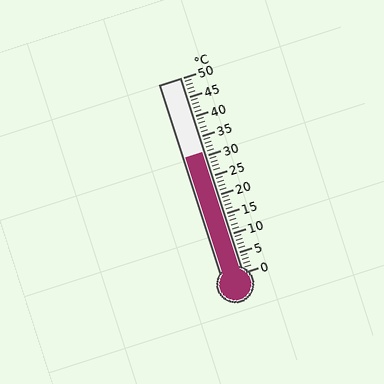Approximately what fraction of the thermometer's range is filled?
The thermometer is filled to approximately 60% of its range.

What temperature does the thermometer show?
The thermometer shows approximately 31°C.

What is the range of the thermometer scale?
The thermometer scale ranges from 0°C to 50°C.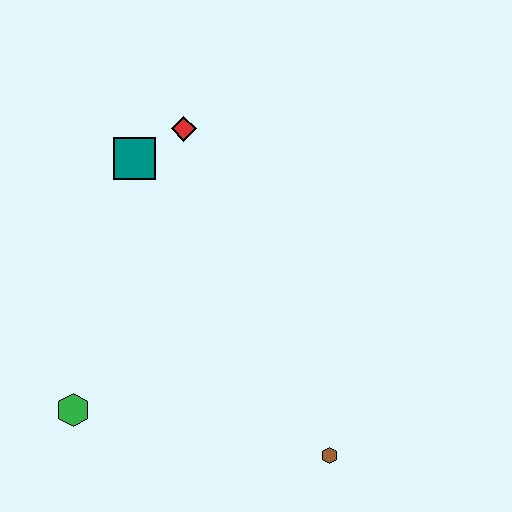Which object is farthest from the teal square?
The brown hexagon is farthest from the teal square.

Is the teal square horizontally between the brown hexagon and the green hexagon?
Yes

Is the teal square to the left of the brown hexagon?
Yes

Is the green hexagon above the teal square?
No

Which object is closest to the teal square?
The red diamond is closest to the teal square.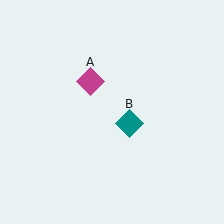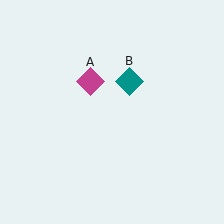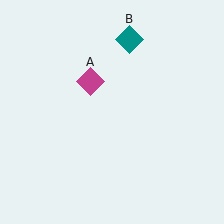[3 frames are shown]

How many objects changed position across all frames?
1 object changed position: teal diamond (object B).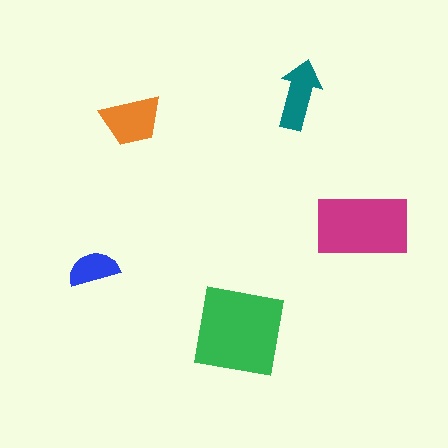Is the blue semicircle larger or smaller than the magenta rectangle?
Smaller.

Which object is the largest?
The green square.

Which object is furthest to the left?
The blue semicircle is leftmost.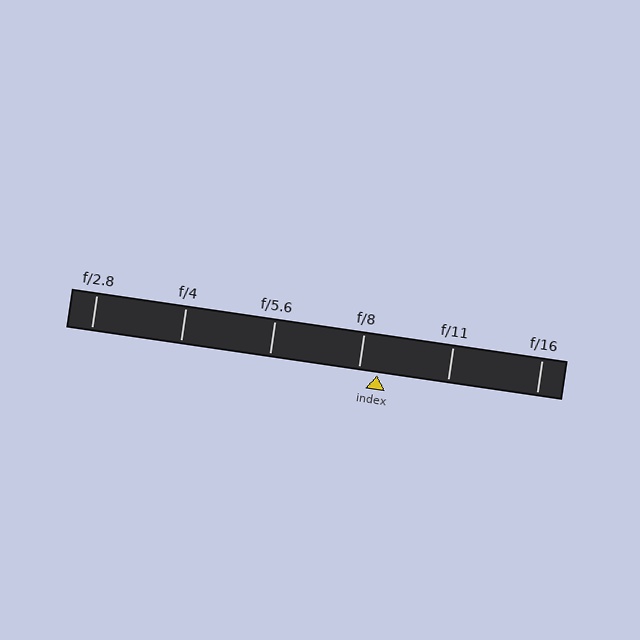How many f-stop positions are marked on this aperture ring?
There are 6 f-stop positions marked.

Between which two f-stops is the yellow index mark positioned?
The index mark is between f/8 and f/11.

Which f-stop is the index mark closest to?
The index mark is closest to f/8.